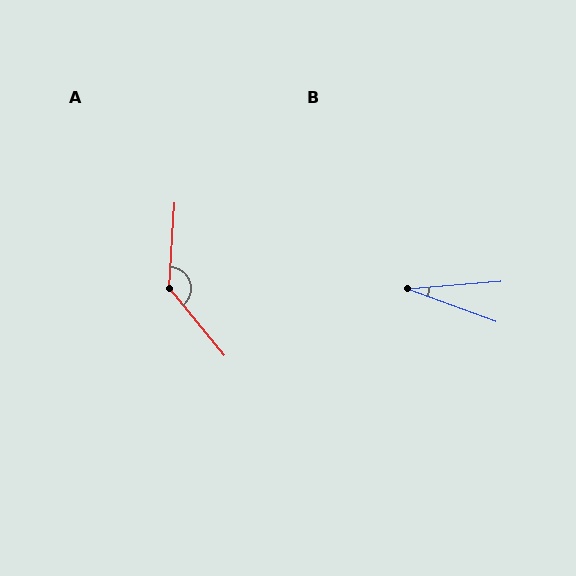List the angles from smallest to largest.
B (25°), A (137°).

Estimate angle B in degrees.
Approximately 25 degrees.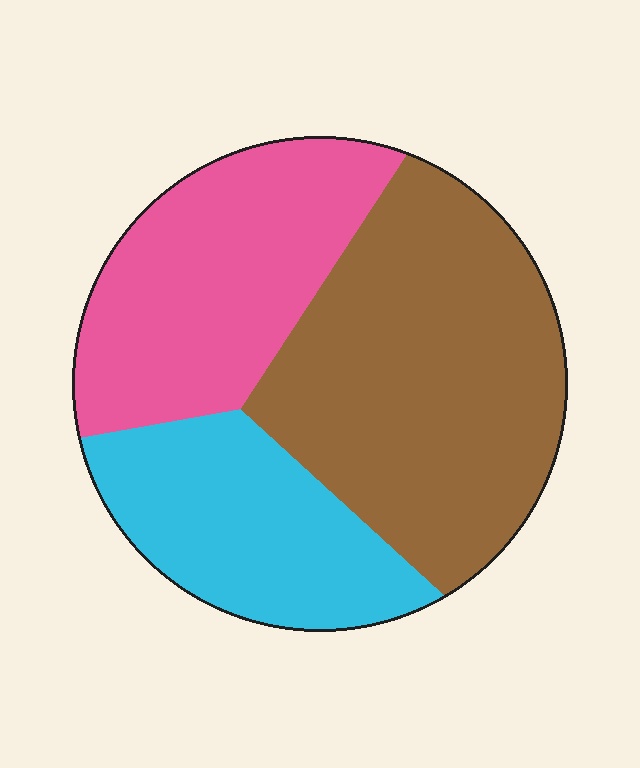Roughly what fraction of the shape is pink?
Pink takes up between a quarter and a half of the shape.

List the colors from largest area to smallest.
From largest to smallest: brown, pink, cyan.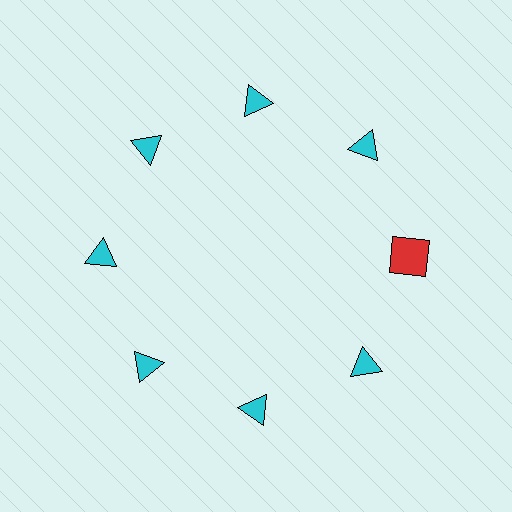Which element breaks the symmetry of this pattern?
The red square at roughly the 3 o'clock position breaks the symmetry. All other shapes are cyan triangles.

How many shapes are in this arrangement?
There are 8 shapes arranged in a ring pattern.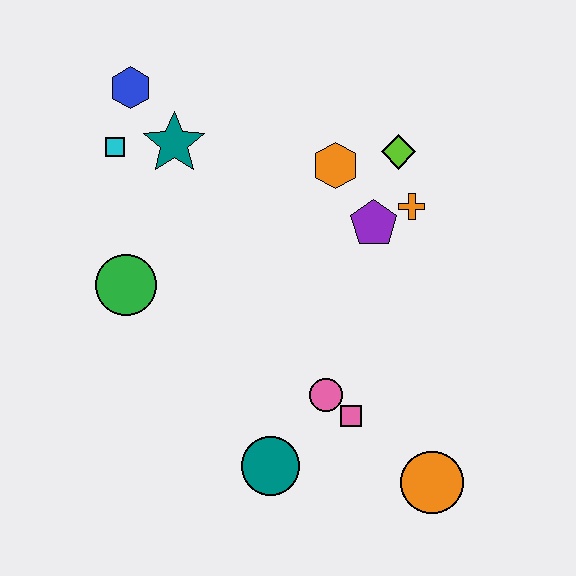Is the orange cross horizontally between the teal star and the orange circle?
Yes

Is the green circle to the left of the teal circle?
Yes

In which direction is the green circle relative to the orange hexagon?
The green circle is to the left of the orange hexagon.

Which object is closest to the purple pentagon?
The orange cross is closest to the purple pentagon.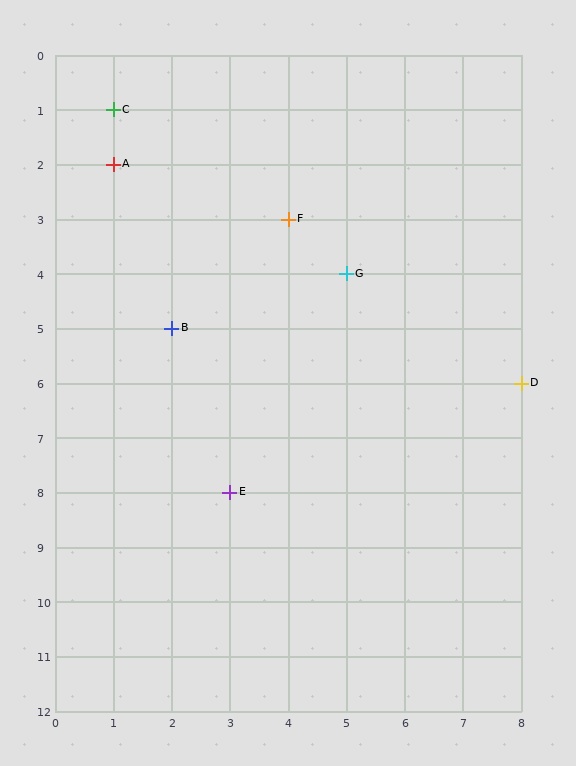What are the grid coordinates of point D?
Point D is at grid coordinates (8, 6).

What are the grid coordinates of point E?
Point E is at grid coordinates (3, 8).